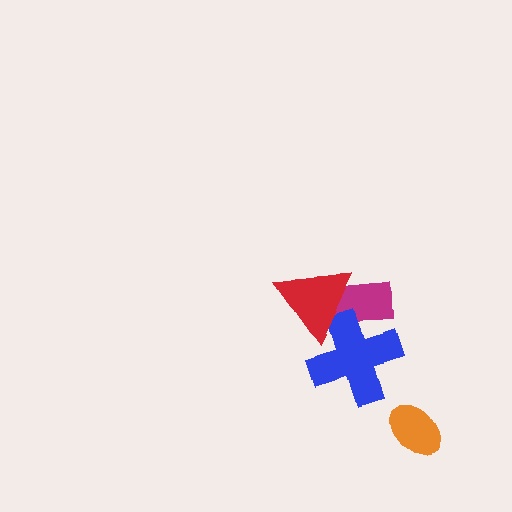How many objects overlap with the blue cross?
2 objects overlap with the blue cross.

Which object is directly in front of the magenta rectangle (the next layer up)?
The blue cross is directly in front of the magenta rectangle.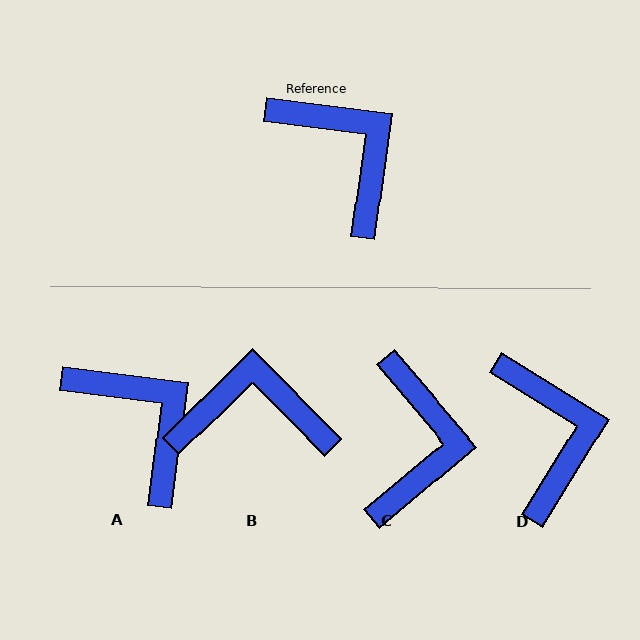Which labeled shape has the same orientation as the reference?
A.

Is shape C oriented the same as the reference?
No, it is off by about 42 degrees.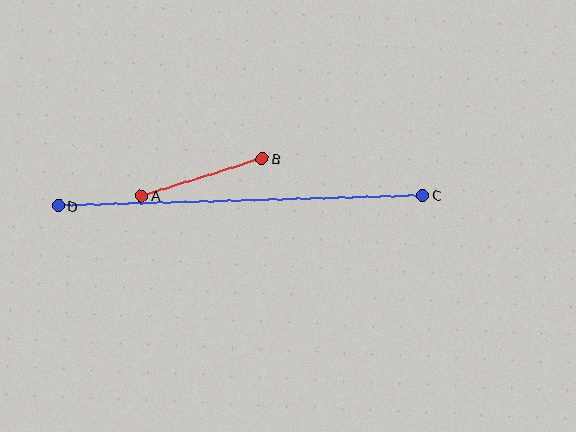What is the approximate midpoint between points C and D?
The midpoint is at approximately (241, 200) pixels.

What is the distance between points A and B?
The distance is approximately 126 pixels.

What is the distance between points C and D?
The distance is approximately 364 pixels.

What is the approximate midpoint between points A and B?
The midpoint is at approximately (202, 177) pixels.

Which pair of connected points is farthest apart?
Points C and D are farthest apart.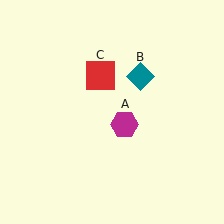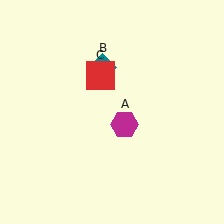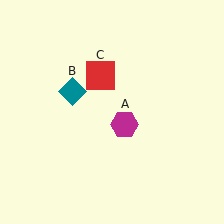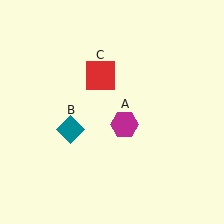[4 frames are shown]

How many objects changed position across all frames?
1 object changed position: teal diamond (object B).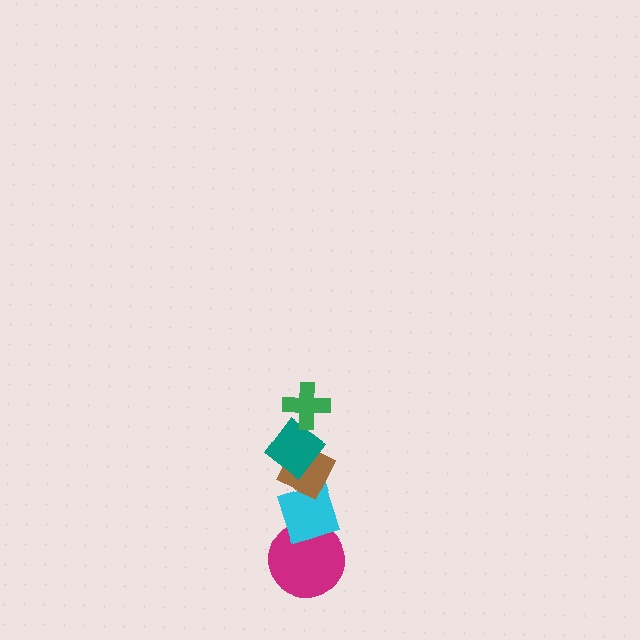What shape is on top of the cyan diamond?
The brown diamond is on top of the cyan diamond.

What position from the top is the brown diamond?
The brown diamond is 3rd from the top.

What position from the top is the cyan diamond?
The cyan diamond is 4th from the top.